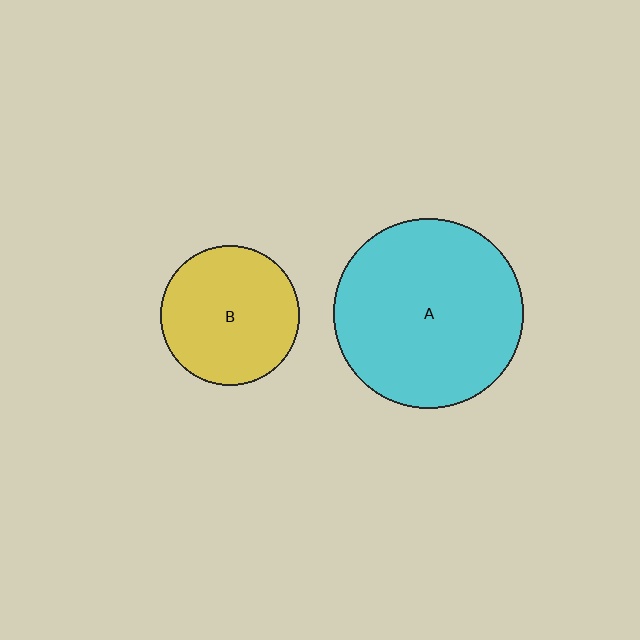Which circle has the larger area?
Circle A (cyan).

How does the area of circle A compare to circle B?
Approximately 1.9 times.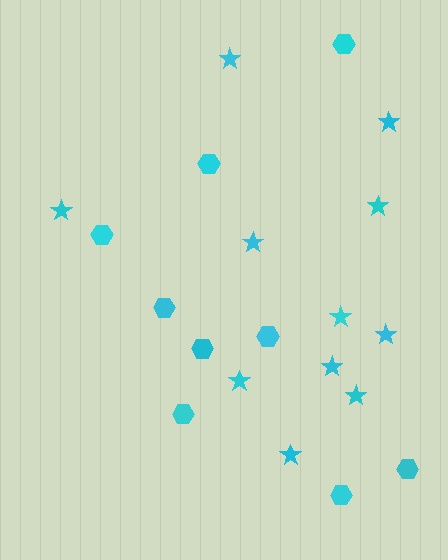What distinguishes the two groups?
There are 2 groups: one group of hexagons (9) and one group of stars (11).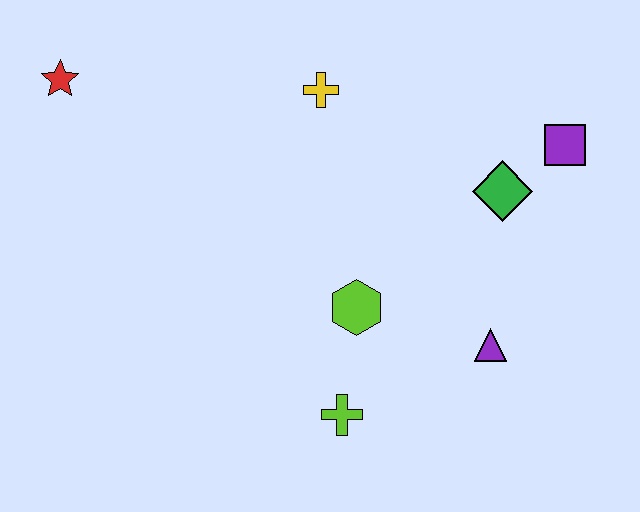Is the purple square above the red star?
No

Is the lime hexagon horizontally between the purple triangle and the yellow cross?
Yes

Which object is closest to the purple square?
The green diamond is closest to the purple square.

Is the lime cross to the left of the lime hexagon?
Yes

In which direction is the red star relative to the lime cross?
The red star is above the lime cross.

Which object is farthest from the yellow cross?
The lime cross is farthest from the yellow cross.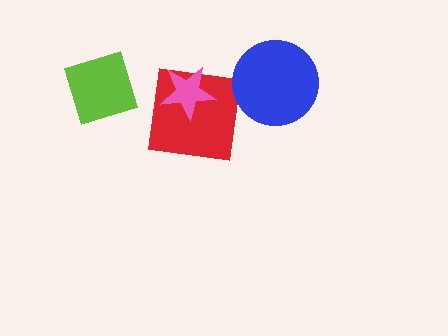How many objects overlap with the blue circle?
0 objects overlap with the blue circle.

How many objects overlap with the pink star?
1 object overlaps with the pink star.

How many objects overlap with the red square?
1 object overlaps with the red square.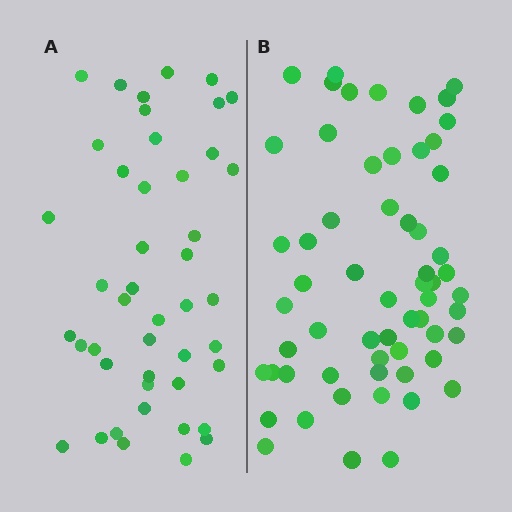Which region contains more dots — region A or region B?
Region B (the right region) has more dots.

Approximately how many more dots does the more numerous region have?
Region B has approximately 15 more dots than region A.